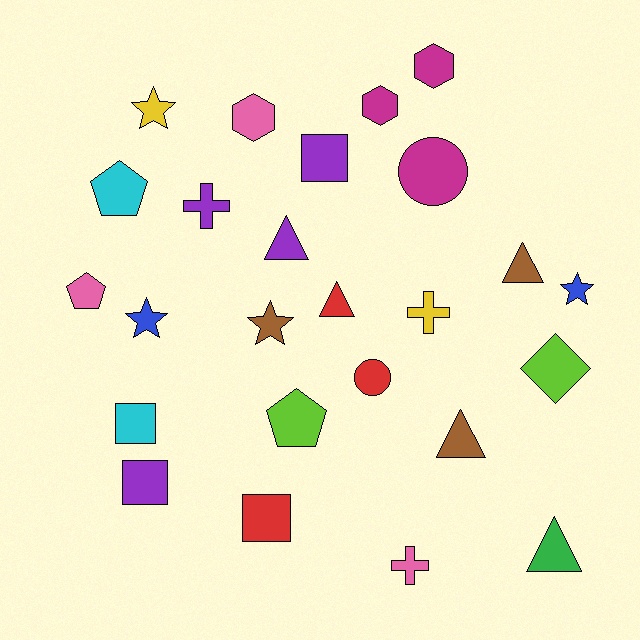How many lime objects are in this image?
There are 2 lime objects.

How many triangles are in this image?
There are 5 triangles.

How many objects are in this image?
There are 25 objects.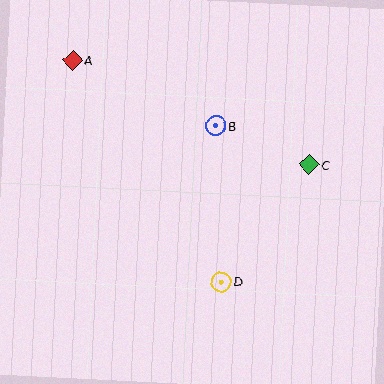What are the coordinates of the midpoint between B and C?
The midpoint between B and C is at (263, 145).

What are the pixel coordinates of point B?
Point B is at (216, 126).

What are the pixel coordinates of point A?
Point A is at (73, 60).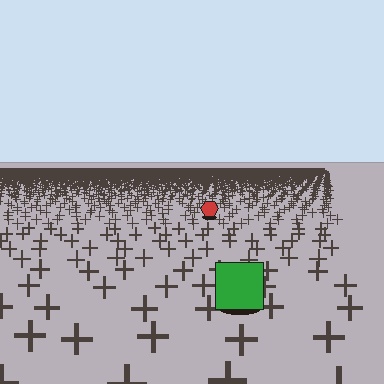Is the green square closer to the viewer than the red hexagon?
Yes. The green square is closer — you can tell from the texture gradient: the ground texture is coarser near it.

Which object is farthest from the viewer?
The red hexagon is farthest from the viewer. It appears smaller and the ground texture around it is denser.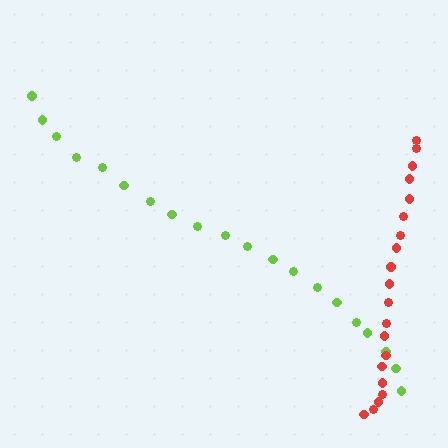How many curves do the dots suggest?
There are 2 distinct paths.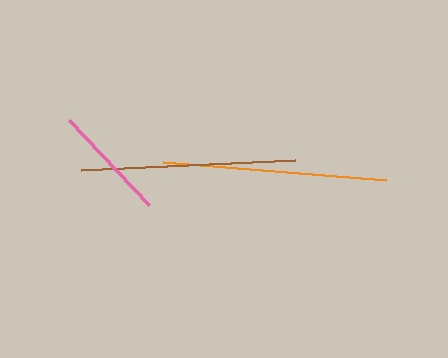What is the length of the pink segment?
The pink segment is approximately 117 pixels long.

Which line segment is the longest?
The orange line is the longest at approximately 223 pixels.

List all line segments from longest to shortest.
From longest to shortest: orange, brown, pink.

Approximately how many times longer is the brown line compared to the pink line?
The brown line is approximately 1.8 times the length of the pink line.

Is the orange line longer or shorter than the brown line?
The orange line is longer than the brown line.